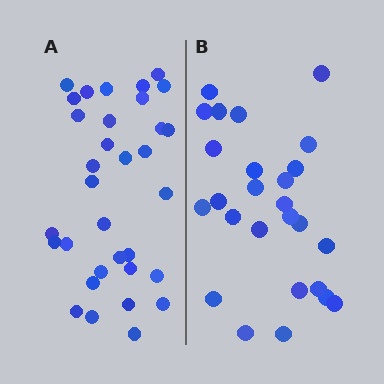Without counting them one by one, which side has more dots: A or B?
Region A (the left region) has more dots.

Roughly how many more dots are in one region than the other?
Region A has roughly 8 or so more dots than region B.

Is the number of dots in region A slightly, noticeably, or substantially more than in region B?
Region A has noticeably more, but not dramatically so. The ratio is roughly 1.3 to 1.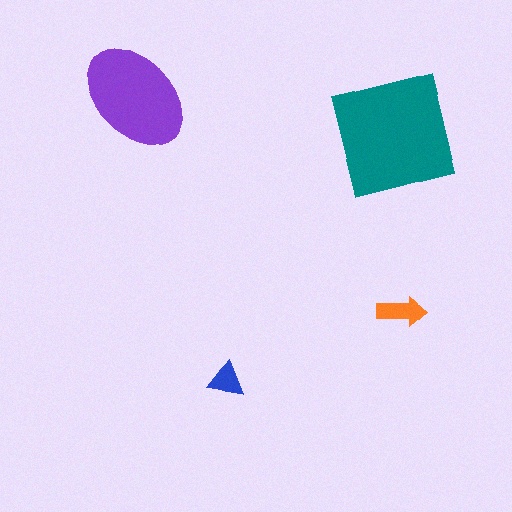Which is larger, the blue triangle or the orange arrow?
The orange arrow.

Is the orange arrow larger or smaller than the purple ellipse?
Smaller.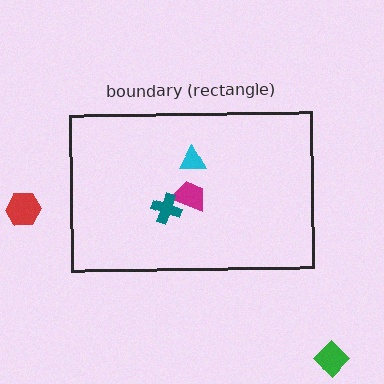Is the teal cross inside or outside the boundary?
Inside.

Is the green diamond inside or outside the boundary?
Outside.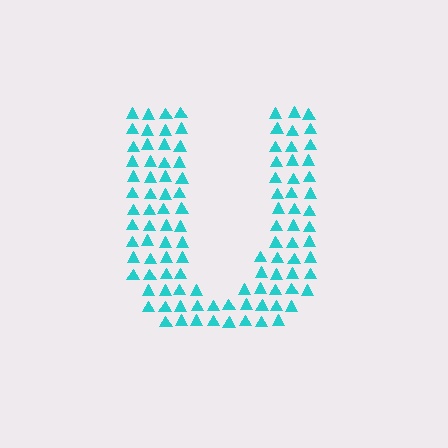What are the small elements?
The small elements are triangles.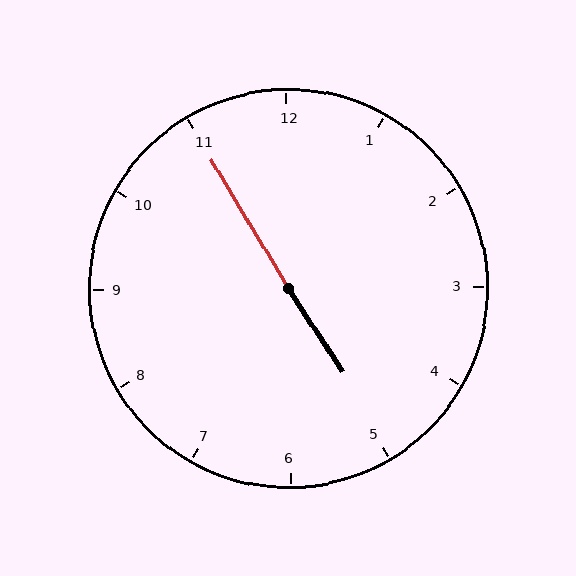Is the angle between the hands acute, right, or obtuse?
It is obtuse.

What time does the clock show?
4:55.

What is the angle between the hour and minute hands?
Approximately 178 degrees.